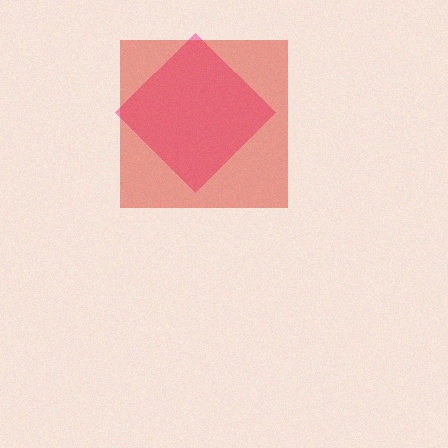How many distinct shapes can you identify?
There are 2 distinct shapes: a pink diamond, a red square.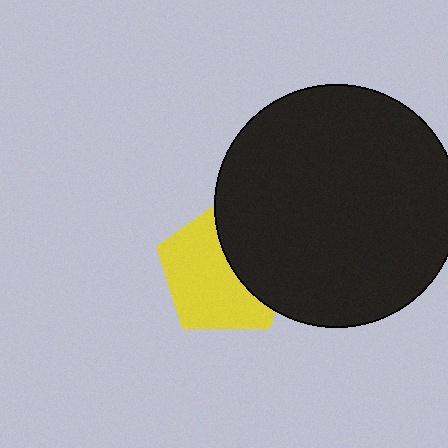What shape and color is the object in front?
The object in front is a black circle.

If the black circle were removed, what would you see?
You would see the complete yellow pentagon.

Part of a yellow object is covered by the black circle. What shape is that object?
It is a pentagon.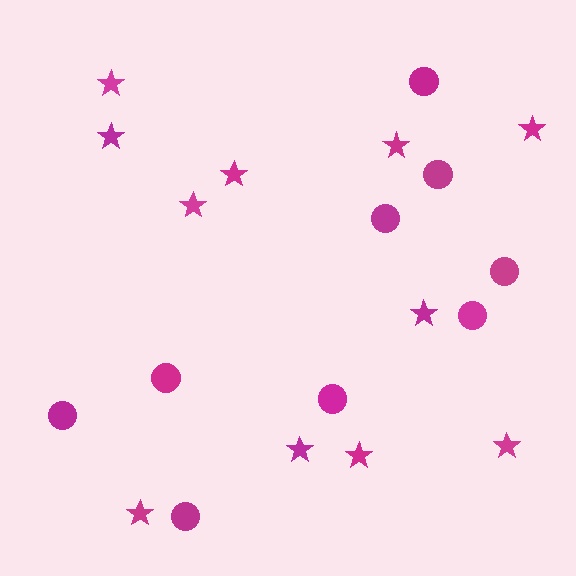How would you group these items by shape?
There are 2 groups: one group of circles (9) and one group of stars (11).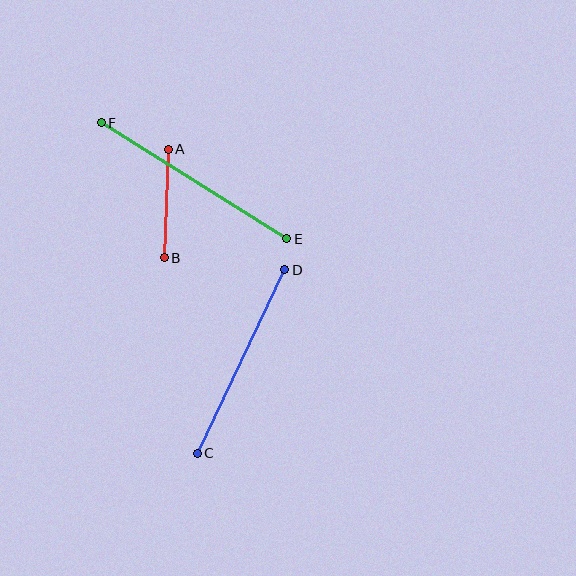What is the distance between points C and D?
The distance is approximately 203 pixels.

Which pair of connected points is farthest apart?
Points E and F are farthest apart.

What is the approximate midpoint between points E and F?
The midpoint is at approximately (194, 181) pixels.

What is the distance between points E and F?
The distance is approximately 219 pixels.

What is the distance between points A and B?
The distance is approximately 109 pixels.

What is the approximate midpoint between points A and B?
The midpoint is at approximately (166, 204) pixels.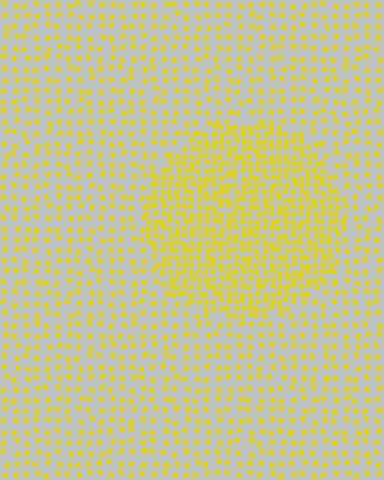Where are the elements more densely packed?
The elements are more densely packed inside the circle boundary.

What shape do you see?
I see a circle.